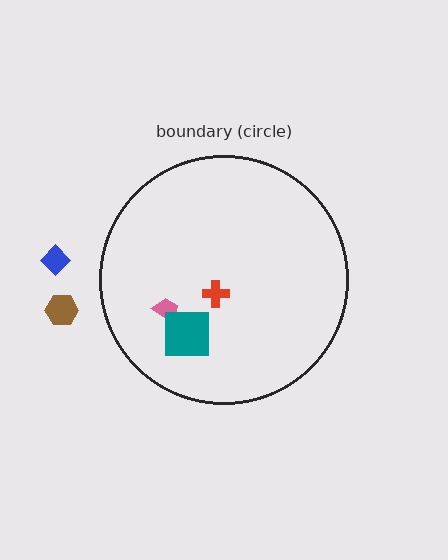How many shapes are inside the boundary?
3 inside, 2 outside.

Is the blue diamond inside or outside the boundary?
Outside.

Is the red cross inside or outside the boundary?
Inside.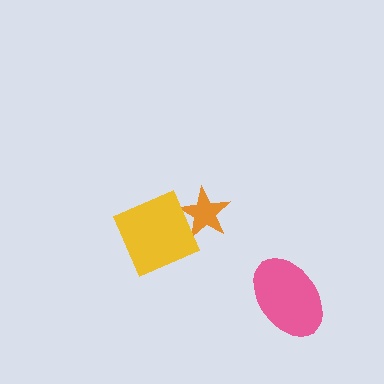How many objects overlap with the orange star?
1 object overlaps with the orange star.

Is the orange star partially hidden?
Yes, it is partially covered by another shape.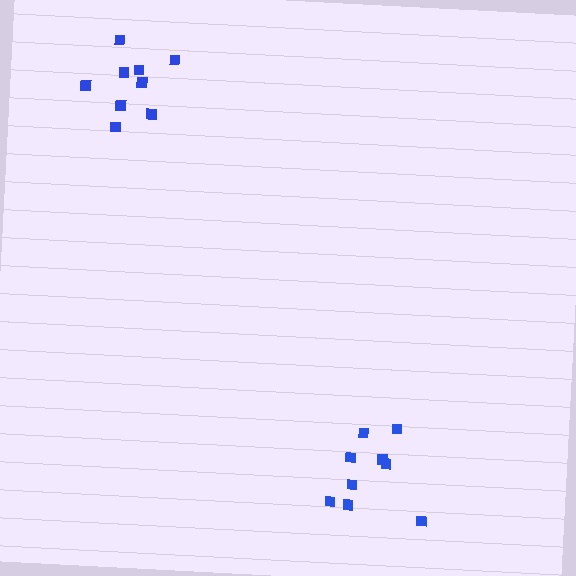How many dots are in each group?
Group 1: 9 dots, Group 2: 9 dots (18 total).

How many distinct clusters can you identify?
There are 2 distinct clusters.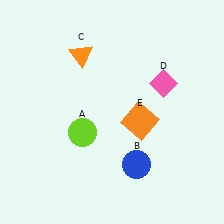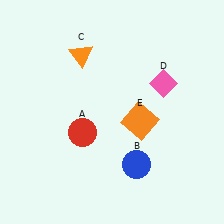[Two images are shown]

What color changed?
The circle (A) changed from lime in Image 1 to red in Image 2.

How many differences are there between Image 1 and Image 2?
There is 1 difference between the two images.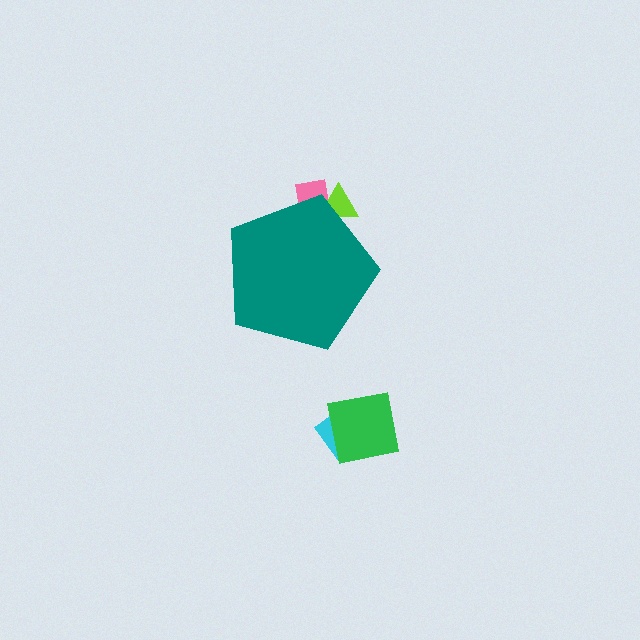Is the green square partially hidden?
No, the green square is fully visible.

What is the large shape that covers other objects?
A teal pentagon.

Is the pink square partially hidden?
Yes, the pink square is partially hidden behind the teal pentagon.